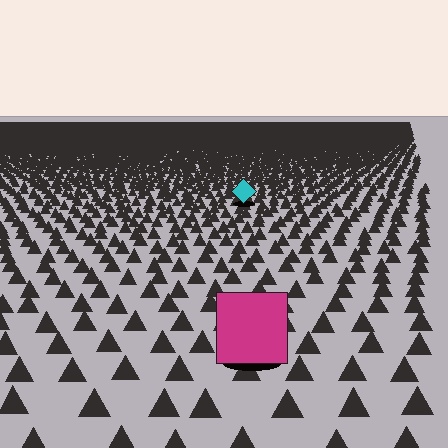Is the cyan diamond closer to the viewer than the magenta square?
No. The magenta square is closer — you can tell from the texture gradient: the ground texture is coarser near it.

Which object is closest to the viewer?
The magenta square is closest. The texture marks near it are larger and more spread out.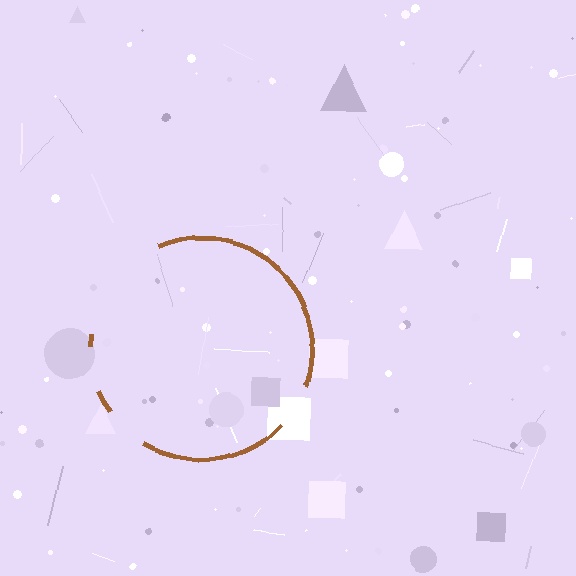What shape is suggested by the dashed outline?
The dashed outline suggests a circle.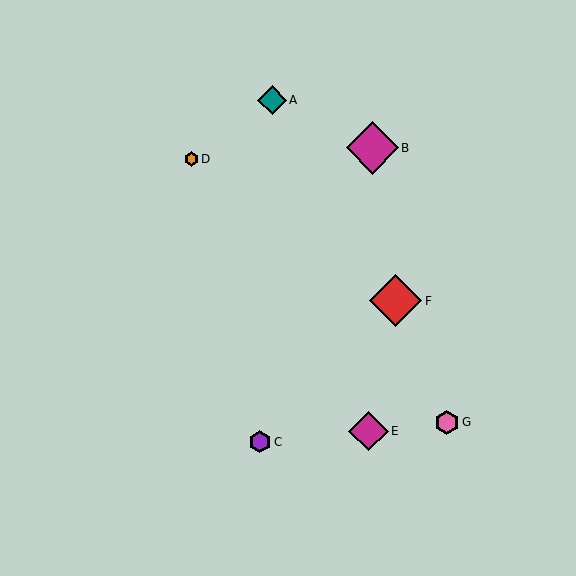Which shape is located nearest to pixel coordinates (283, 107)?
The teal diamond (labeled A) at (272, 100) is nearest to that location.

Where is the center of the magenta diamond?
The center of the magenta diamond is at (369, 431).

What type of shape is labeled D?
Shape D is an orange hexagon.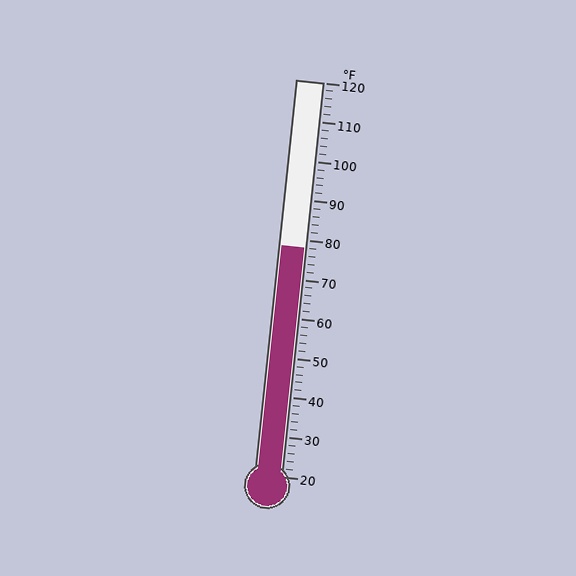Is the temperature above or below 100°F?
The temperature is below 100°F.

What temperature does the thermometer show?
The thermometer shows approximately 78°F.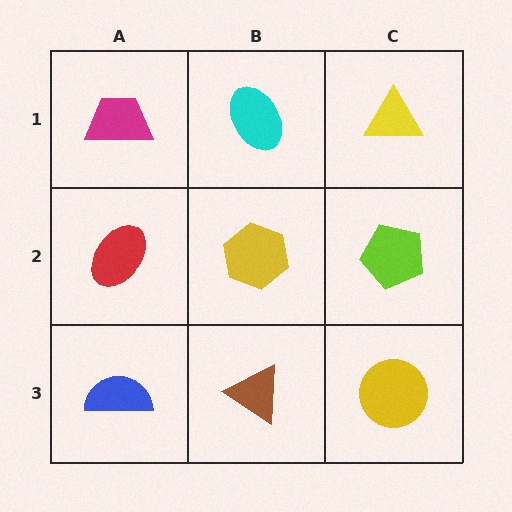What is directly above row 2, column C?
A yellow triangle.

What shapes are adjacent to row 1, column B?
A yellow hexagon (row 2, column B), a magenta trapezoid (row 1, column A), a yellow triangle (row 1, column C).